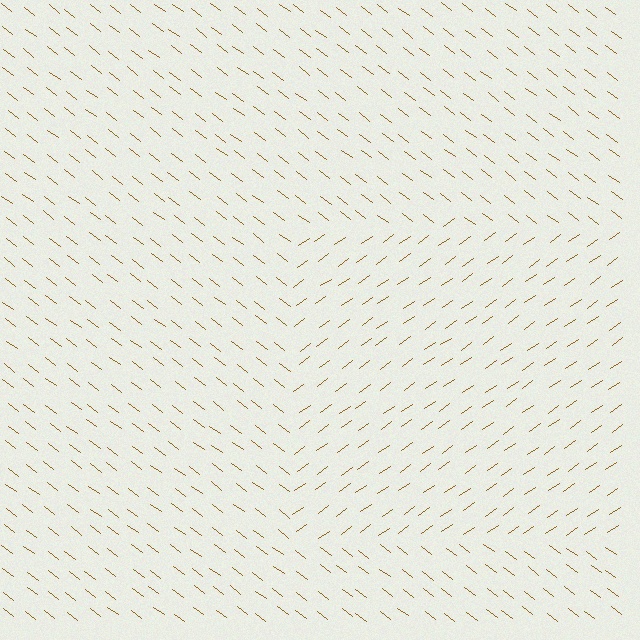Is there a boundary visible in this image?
Yes, there is a texture boundary formed by a change in line orientation.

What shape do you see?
I see a rectangle.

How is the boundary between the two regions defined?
The boundary is defined purely by a change in line orientation (approximately 72 degrees difference). All lines are the same color and thickness.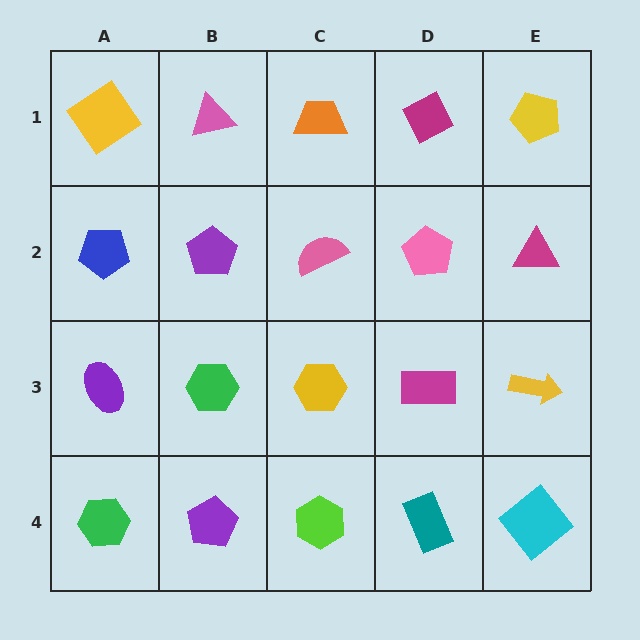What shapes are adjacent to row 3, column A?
A blue pentagon (row 2, column A), a green hexagon (row 4, column A), a green hexagon (row 3, column B).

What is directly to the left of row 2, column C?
A purple pentagon.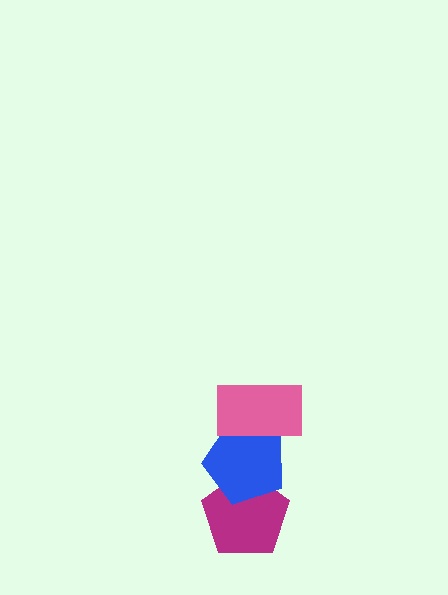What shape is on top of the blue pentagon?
The pink rectangle is on top of the blue pentagon.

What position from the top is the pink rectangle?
The pink rectangle is 1st from the top.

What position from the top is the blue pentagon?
The blue pentagon is 2nd from the top.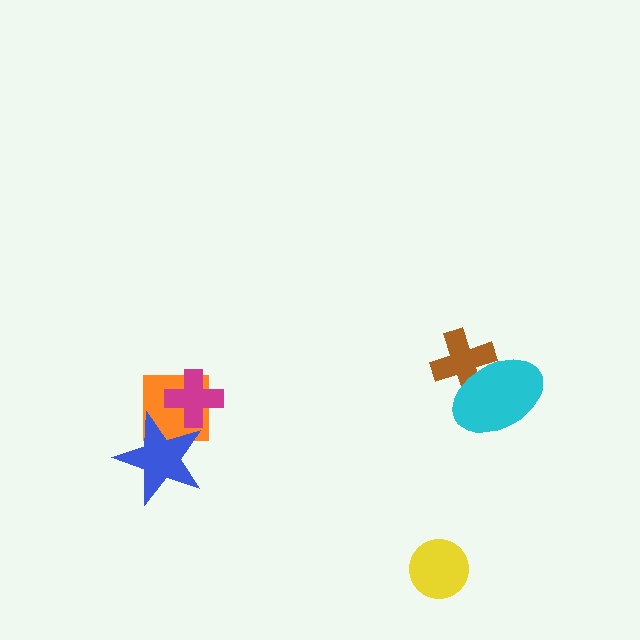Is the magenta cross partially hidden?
Yes, it is partially covered by another shape.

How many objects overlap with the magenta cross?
2 objects overlap with the magenta cross.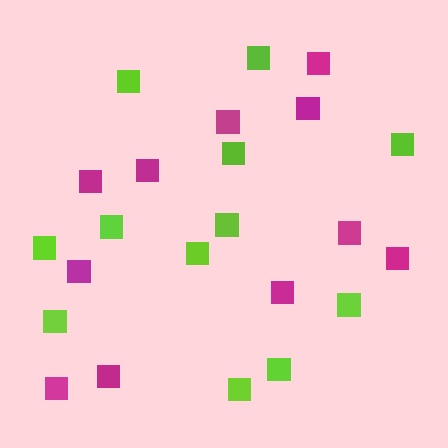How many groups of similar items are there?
There are 2 groups: one group of magenta squares (11) and one group of lime squares (12).